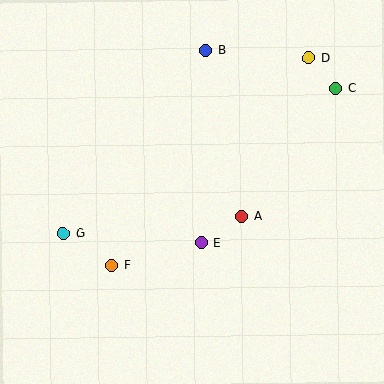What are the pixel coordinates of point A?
Point A is at (242, 217).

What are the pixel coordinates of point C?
Point C is at (335, 88).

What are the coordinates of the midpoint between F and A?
The midpoint between F and A is at (177, 241).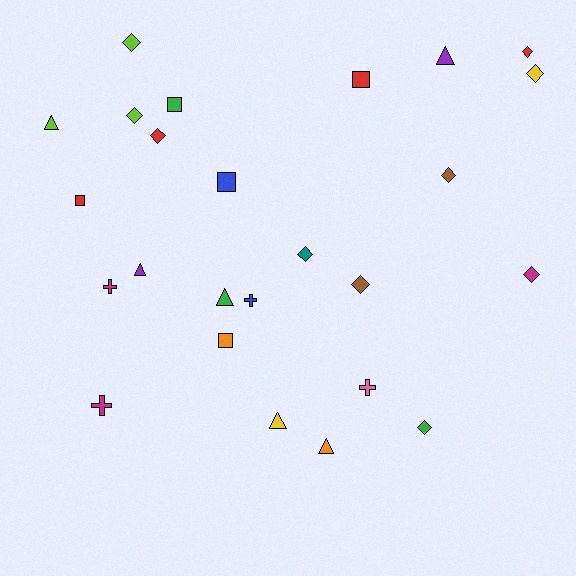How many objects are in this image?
There are 25 objects.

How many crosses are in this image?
There are 4 crosses.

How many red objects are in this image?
There are 4 red objects.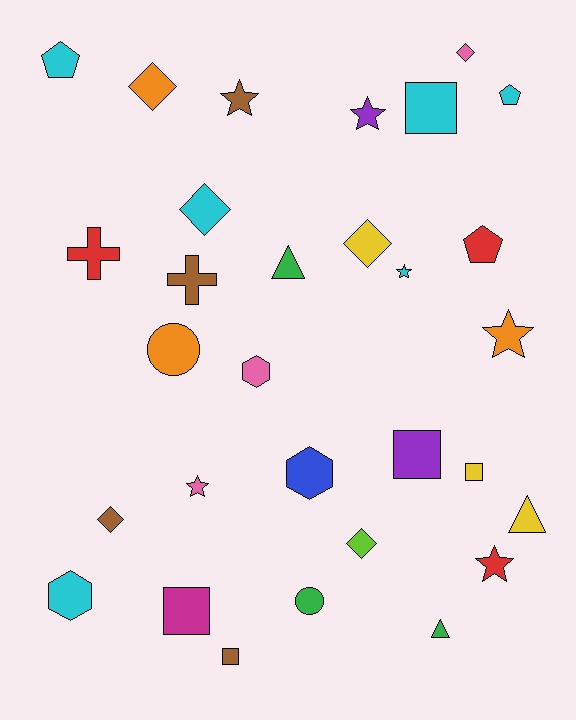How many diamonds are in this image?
There are 6 diamonds.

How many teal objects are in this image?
There are no teal objects.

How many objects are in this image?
There are 30 objects.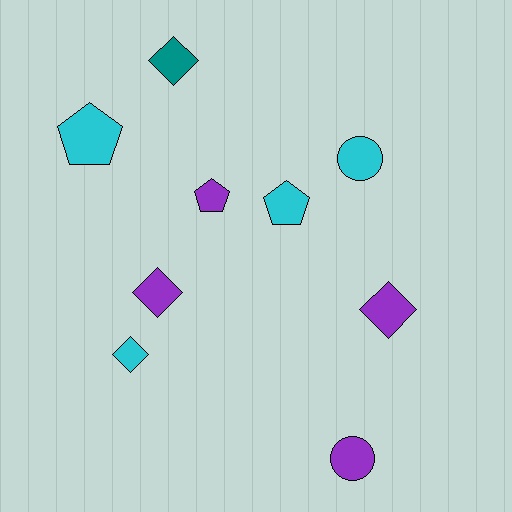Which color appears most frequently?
Cyan, with 4 objects.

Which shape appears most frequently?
Diamond, with 4 objects.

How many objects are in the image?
There are 9 objects.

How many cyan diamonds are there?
There is 1 cyan diamond.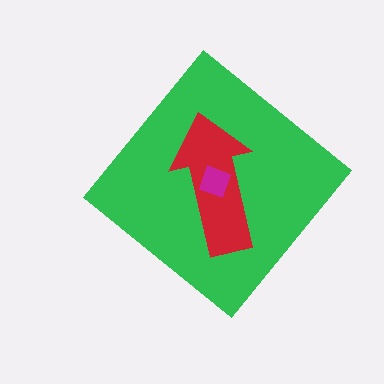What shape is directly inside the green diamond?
The red arrow.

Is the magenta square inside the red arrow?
Yes.